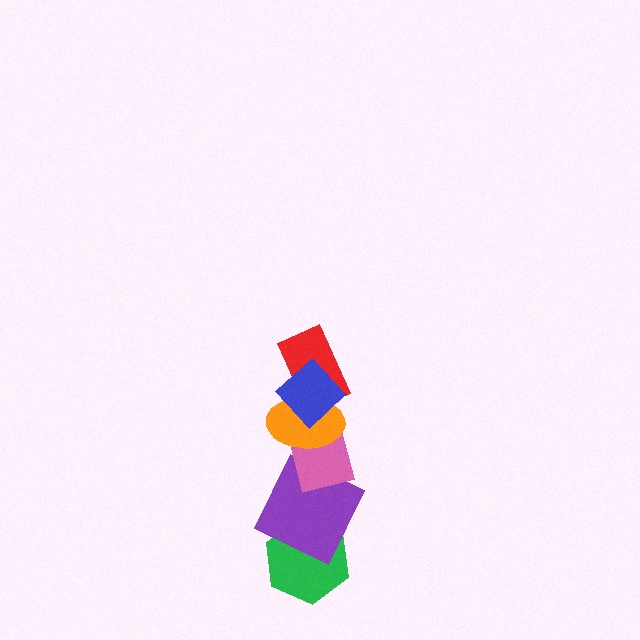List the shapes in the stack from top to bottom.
From top to bottom: the blue diamond, the red rectangle, the orange ellipse, the pink square, the purple square, the green hexagon.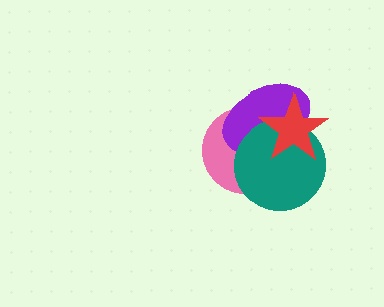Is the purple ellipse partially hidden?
Yes, it is partially covered by another shape.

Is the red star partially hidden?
No, no other shape covers it.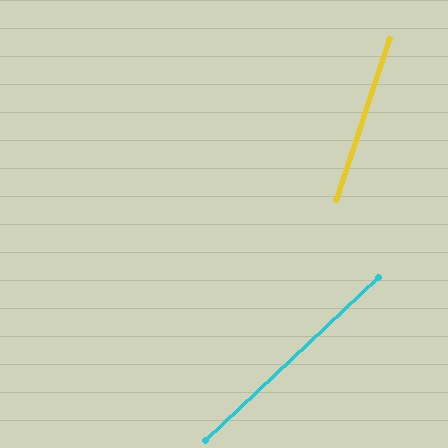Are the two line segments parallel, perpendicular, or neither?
Neither parallel nor perpendicular — they differ by about 28°.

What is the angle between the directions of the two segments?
Approximately 28 degrees.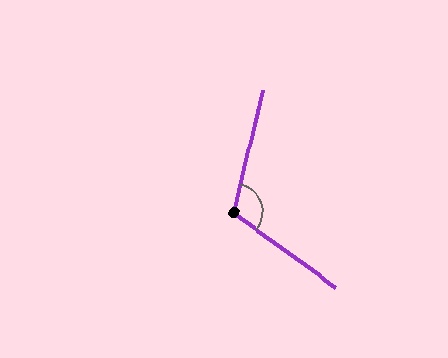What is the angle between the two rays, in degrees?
Approximately 113 degrees.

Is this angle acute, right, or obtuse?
It is obtuse.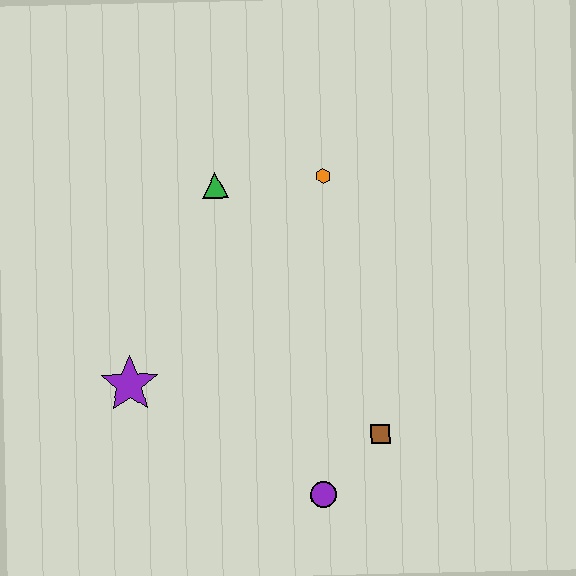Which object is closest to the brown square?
The purple circle is closest to the brown square.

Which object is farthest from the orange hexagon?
The purple circle is farthest from the orange hexagon.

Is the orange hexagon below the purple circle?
No